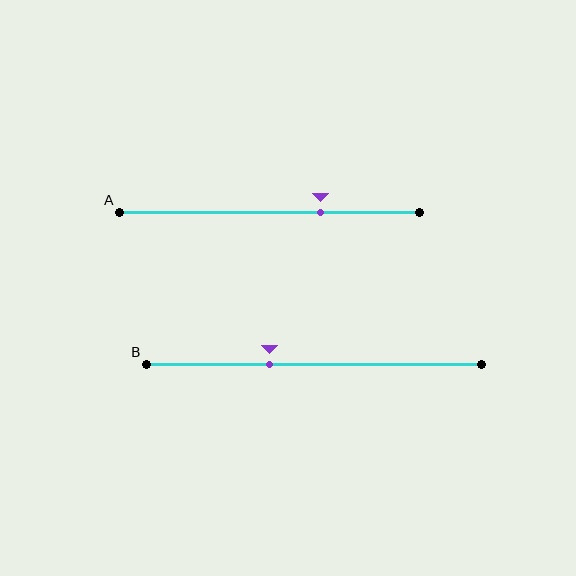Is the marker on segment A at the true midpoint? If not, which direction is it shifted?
No, the marker on segment A is shifted to the right by about 17% of the segment length.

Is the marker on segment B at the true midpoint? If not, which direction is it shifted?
No, the marker on segment B is shifted to the left by about 13% of the segment length.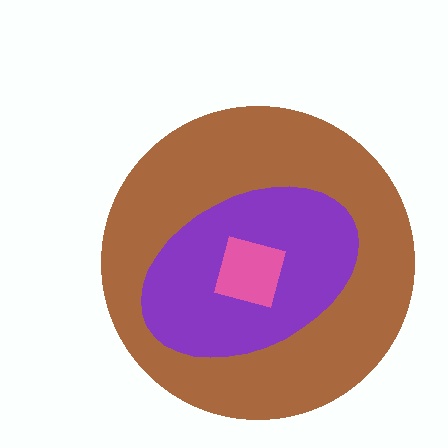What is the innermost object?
The pink square.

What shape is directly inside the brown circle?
The purple ellipse.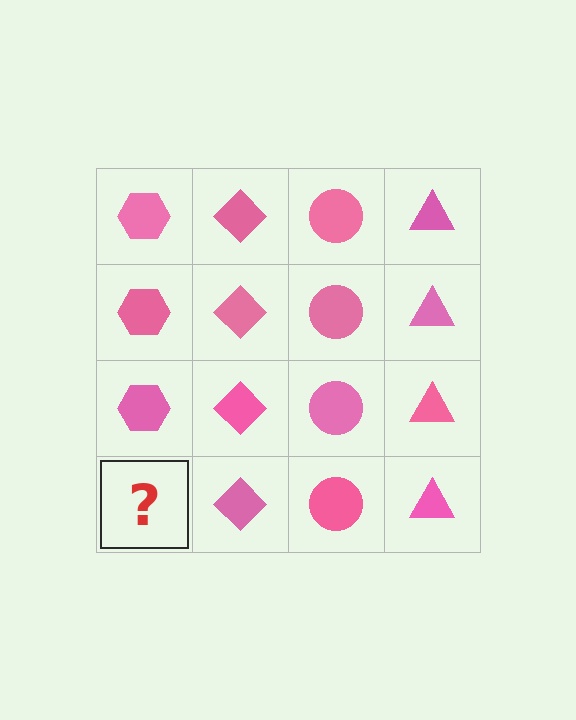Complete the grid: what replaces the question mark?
The question mark should be replaced with a pink hexagon.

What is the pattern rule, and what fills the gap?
The rule is that each column has a consistent shape. The gap should be filled with a pink hexagon.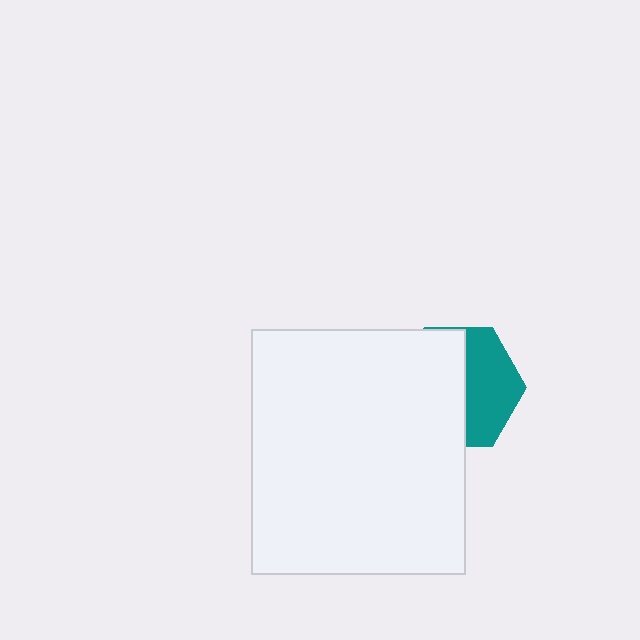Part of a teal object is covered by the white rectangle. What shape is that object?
It is a hexagon.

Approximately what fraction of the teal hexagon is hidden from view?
Roughly 56% of the teal hexagon is hidden behind the white rectangle.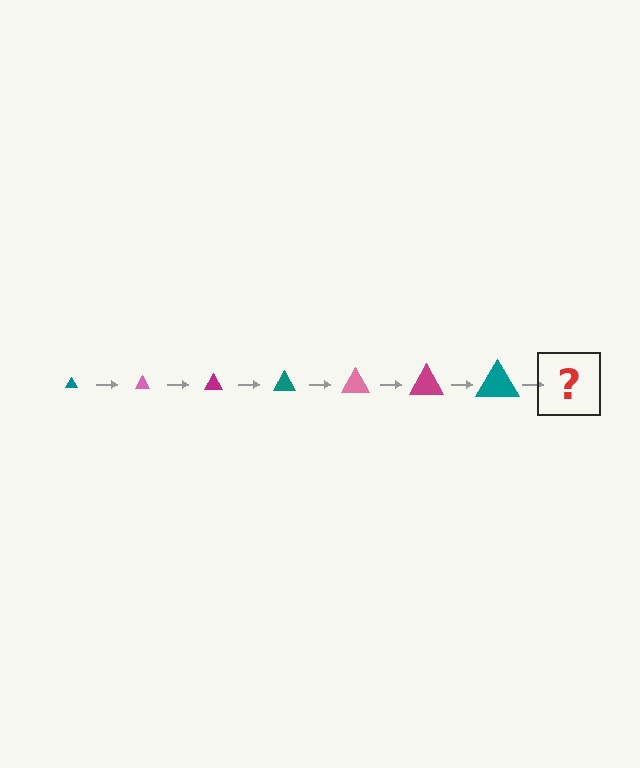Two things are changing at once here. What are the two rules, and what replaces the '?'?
The two rules are that the triangle grows larger each step and the color cycles through teal, pink, and magenta. The '?' should be a pink triangle, larger than the previous one.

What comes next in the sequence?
The next element should be a pink triangle, larger than the previous one.